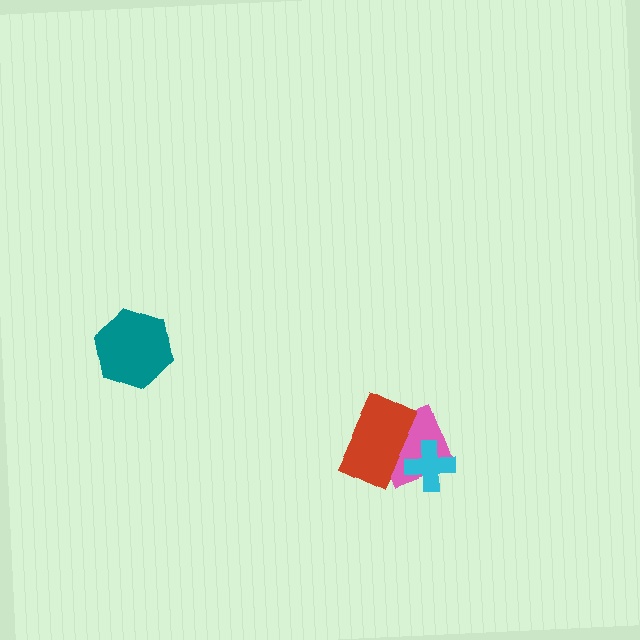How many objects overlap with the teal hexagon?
0 objects overlap with the teal hexagon.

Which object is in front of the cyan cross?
The red rectangle is in front of the cyan cross.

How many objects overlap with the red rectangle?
2 objects overlap with the red rectangle.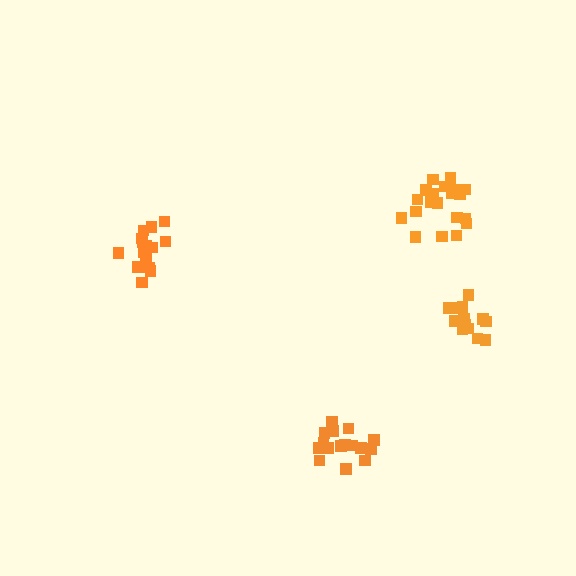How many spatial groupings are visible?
There are 4 spatial groupings.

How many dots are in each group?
Group 1: 15 dots, Group 2: 20 dots, Group 3: 14 dots, Group 4: 17 dots (66 total).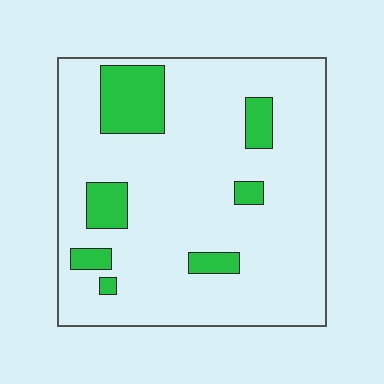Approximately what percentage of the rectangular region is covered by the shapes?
Approximately 15%.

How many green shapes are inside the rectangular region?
7.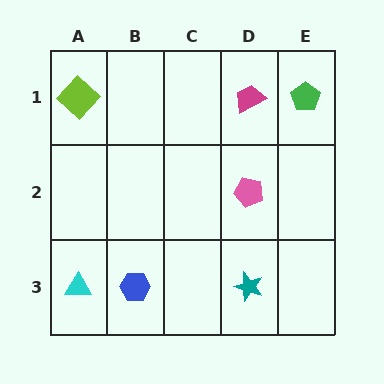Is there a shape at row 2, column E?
No, that cell is empty.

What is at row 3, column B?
A blue hexagon.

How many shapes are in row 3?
3 shapes.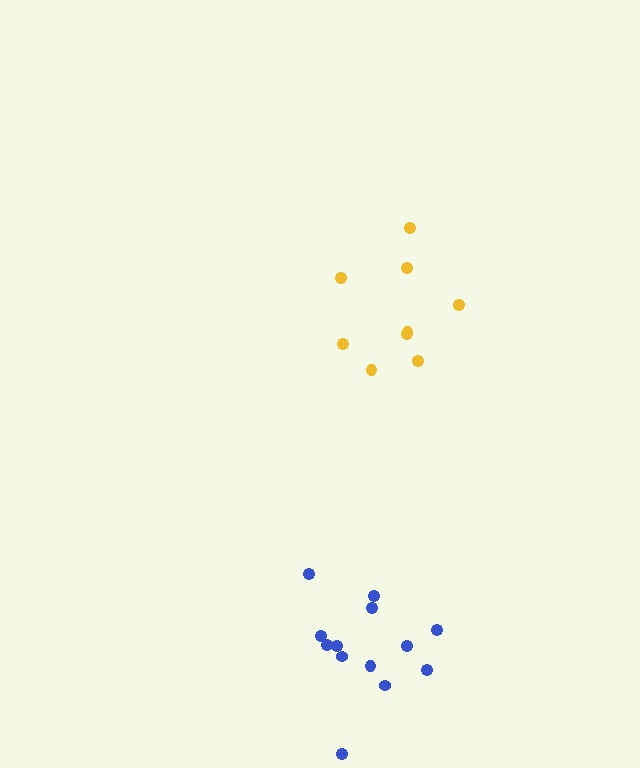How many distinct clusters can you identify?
There are 2 distinct clusters.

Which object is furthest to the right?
The yellow cluster is rightmost.